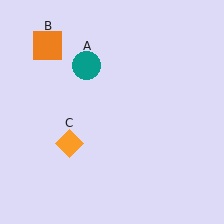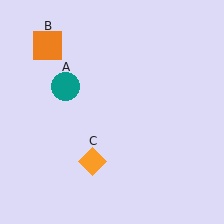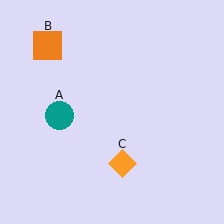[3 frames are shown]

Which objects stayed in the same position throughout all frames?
Orange square (object B) remained stationary.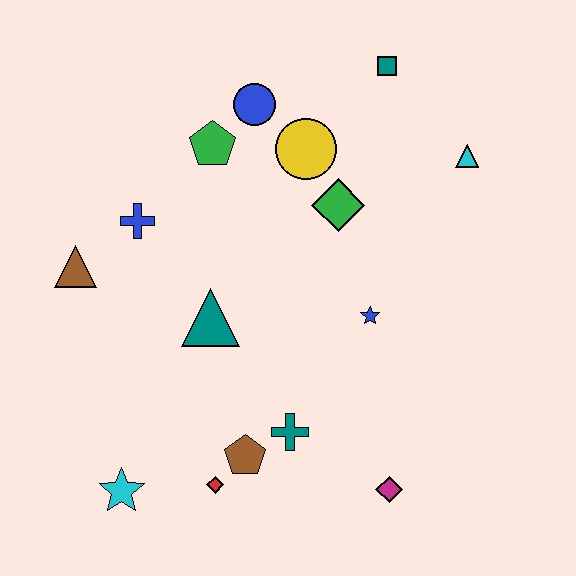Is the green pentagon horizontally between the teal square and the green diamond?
No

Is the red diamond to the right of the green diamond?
No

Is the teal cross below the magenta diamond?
No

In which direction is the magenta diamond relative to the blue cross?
The magenta diamond is below the blue cross.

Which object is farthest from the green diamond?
The cyan star is farthest from the green diamond.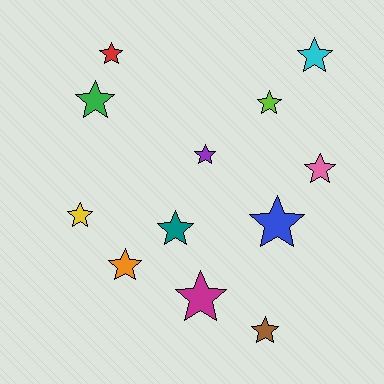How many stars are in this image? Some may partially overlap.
There are 12 stars.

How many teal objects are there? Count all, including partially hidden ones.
There is 1 teal object.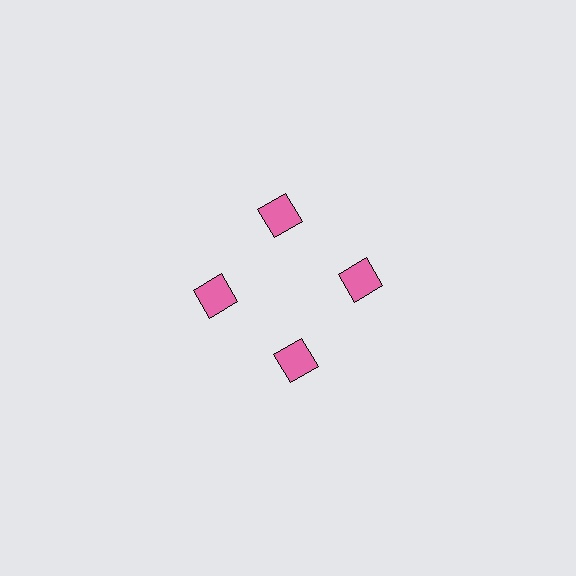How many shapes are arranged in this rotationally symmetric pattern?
There are 4 shapes, arranged in 4 groups of 1.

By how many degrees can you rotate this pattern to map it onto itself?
The pattern maps onto itself every 90 degrees of rotation.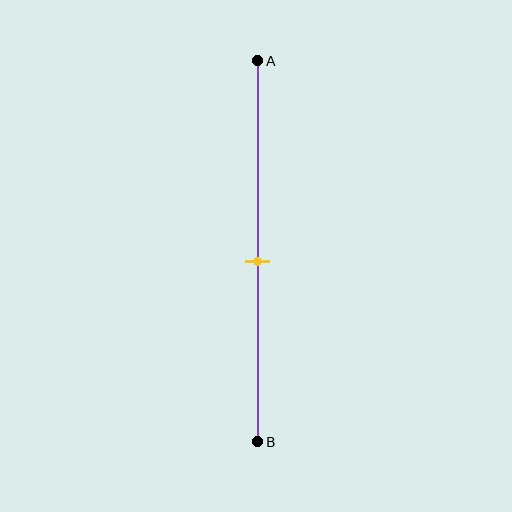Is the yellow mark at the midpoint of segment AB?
Yes, the mark is approximately at the midpoint.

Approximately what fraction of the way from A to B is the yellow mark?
The yellow mark is approximately 55% of the way from A to B.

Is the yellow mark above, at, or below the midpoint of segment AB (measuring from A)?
The yellow mark is approximately at the midpoint of segment AB.